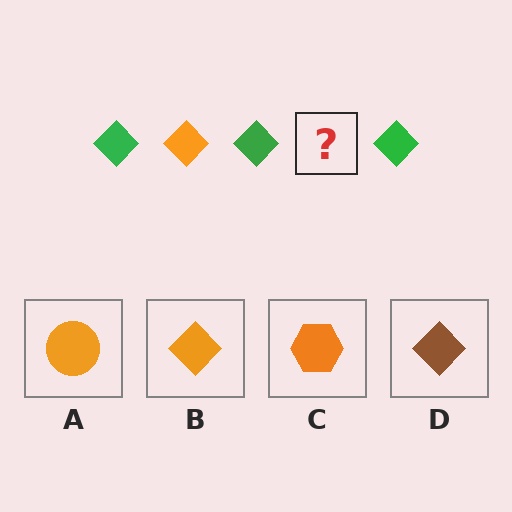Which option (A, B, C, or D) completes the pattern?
B.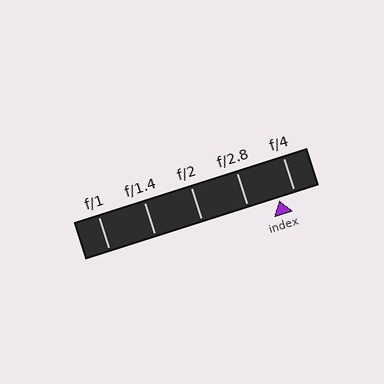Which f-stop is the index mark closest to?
The index mark is closest to f/4.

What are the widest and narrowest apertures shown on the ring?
The widest aperture shown is f/1 and the narrowest is f/4.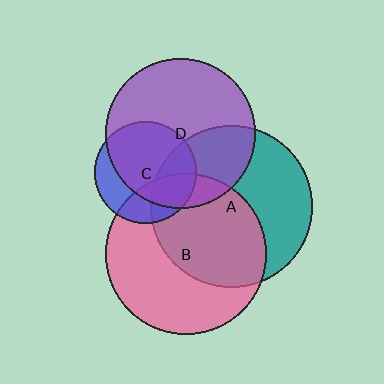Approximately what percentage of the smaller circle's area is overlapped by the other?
Approximately 30%.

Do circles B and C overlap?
Yes.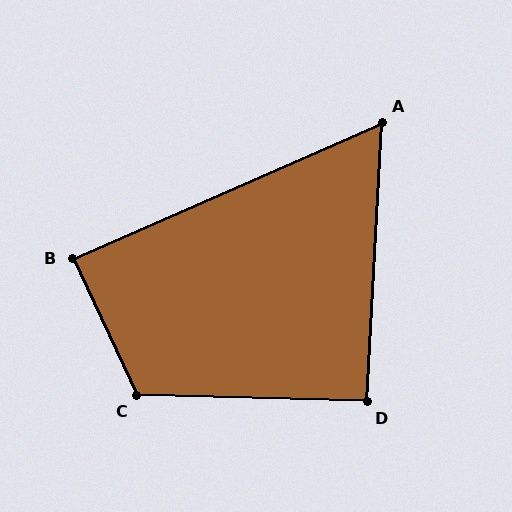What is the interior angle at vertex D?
Approximately 92 degrees (approximately right).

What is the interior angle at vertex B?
Approximately 88 degrees (approximately right).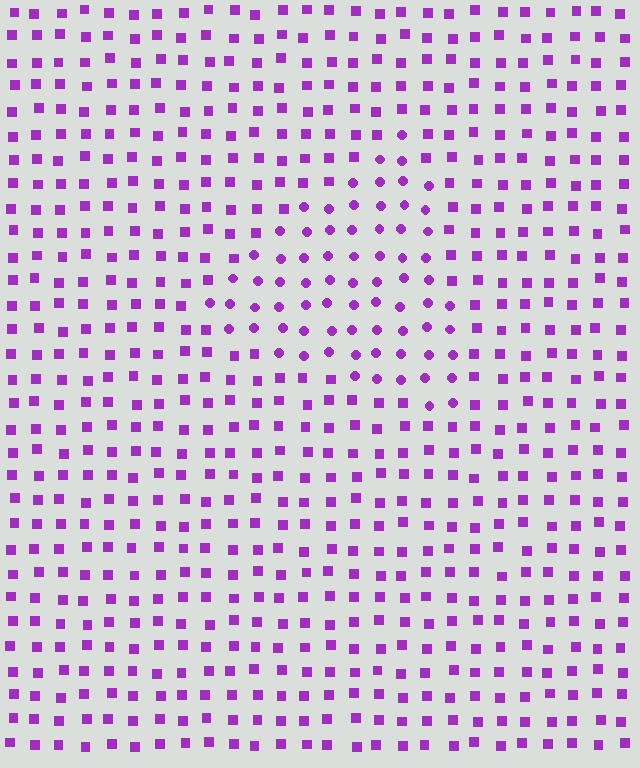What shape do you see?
I see a triangle.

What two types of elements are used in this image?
The image uses circles inside the triangle region and squares outside it.